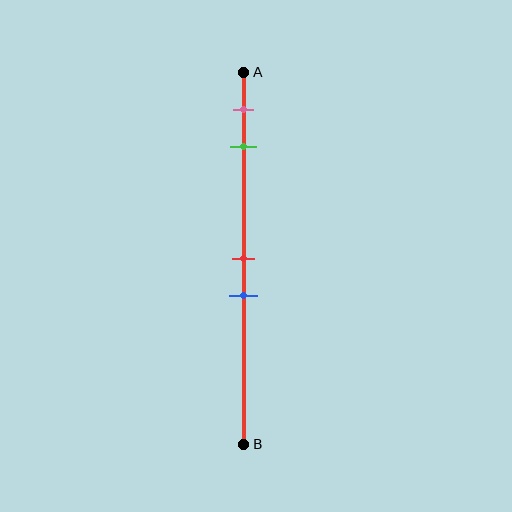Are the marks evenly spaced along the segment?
No, the marks are not evenly spaced.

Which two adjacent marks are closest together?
The red and blue marks are the closest adjacent pair.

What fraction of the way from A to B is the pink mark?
The pink mark is approximately 10% (0.1) of the way from A to B.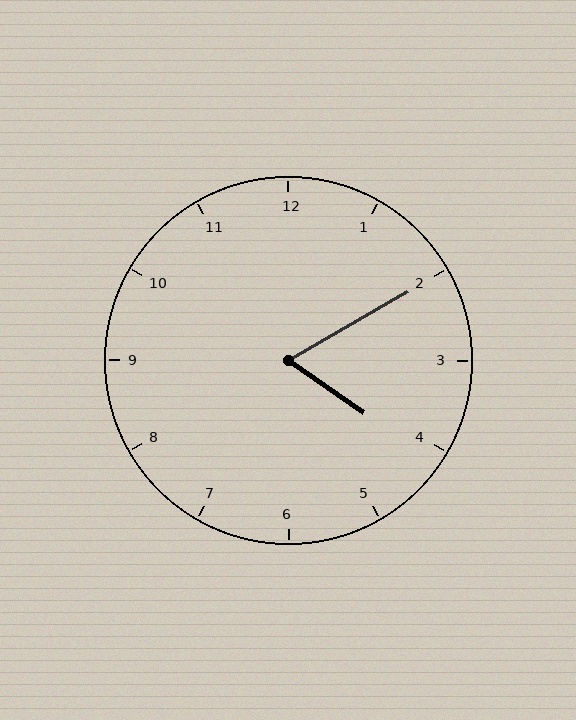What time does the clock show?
4:10.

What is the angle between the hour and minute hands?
Approximately 65 degrees.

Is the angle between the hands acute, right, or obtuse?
It is acute.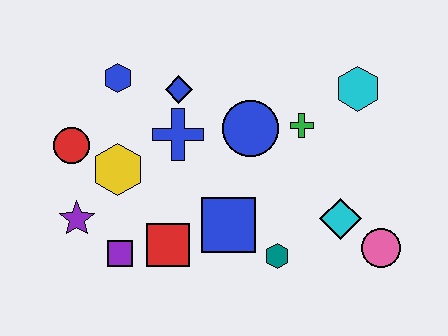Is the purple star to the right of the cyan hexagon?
No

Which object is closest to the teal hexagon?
The blue square is closest to the teal hexagon.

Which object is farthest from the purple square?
The cyan hexagon is farthest from the purple square.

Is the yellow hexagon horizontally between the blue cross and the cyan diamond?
No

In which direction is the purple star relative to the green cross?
The purple star is to the left of the green cross.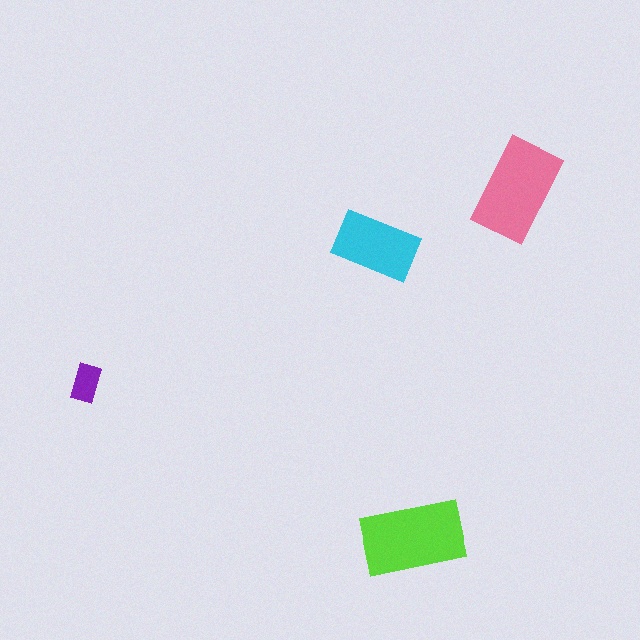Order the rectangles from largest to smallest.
the lime one, the pink one, the cyan one, the purple one.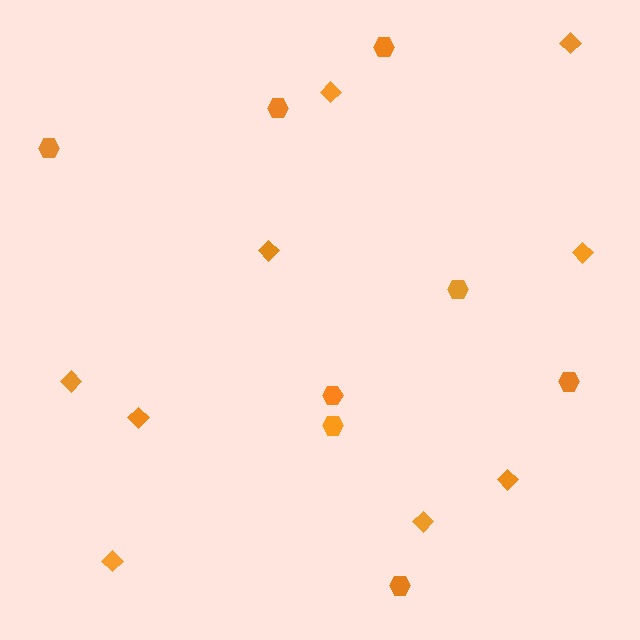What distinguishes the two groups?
There are 2 groups: one group of hexagons (8) and one group of diamonds (9).